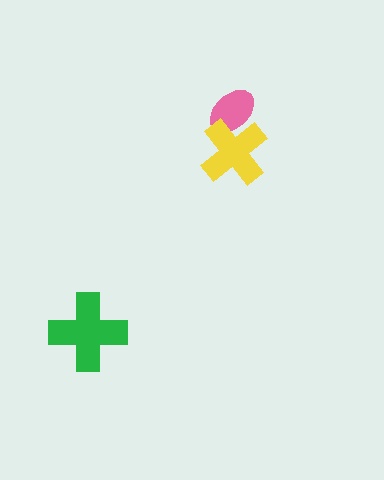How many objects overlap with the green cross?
0 objects overlap with the green cross.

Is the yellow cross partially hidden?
No, no other shape covers it.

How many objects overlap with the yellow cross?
1 object overlaps with the yellow cross.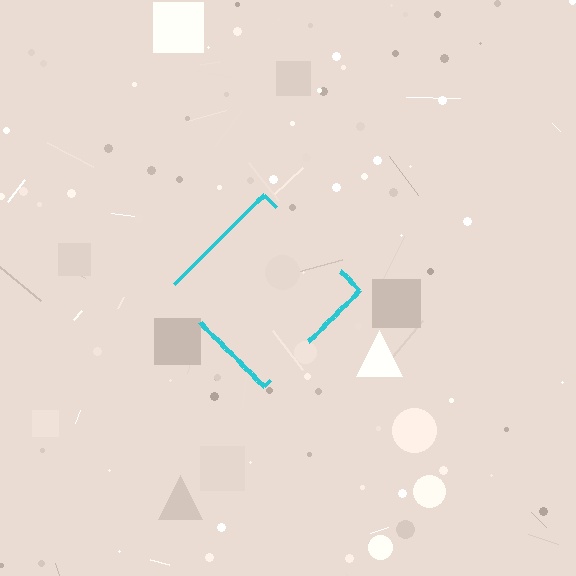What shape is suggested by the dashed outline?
The dashed outline suggests a diamond.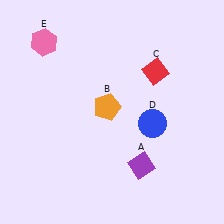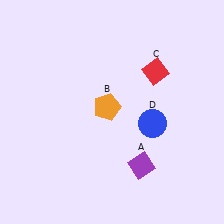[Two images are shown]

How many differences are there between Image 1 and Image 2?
There is 1 difference between the two images.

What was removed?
The pink hexagon (E) was removed in Image 2.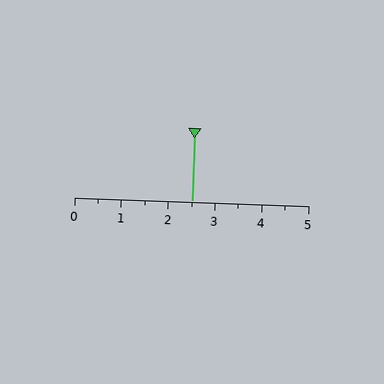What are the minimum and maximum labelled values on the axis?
The axis runs from 0 to 5.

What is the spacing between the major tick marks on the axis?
The major ticks are spaced 1 apart.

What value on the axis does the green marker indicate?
The marker indicates approximately 2.5.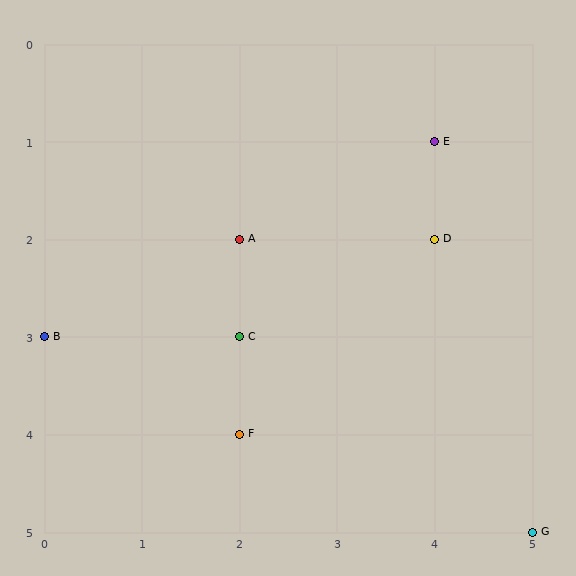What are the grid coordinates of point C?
Point C is at grid coordinates (2, 3).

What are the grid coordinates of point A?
Point A is at grid coordinates (2, 2).